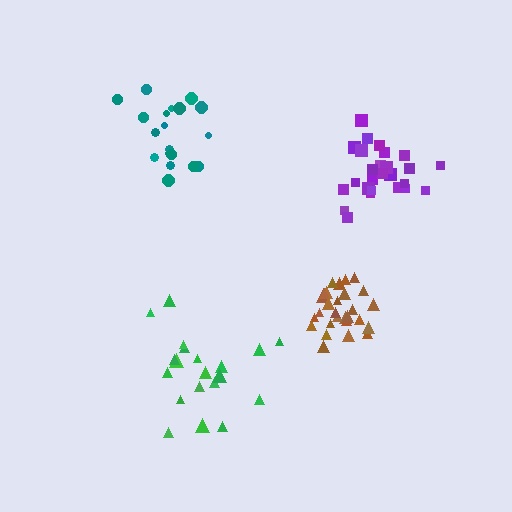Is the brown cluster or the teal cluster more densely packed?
Brown.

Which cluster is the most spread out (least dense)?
Green.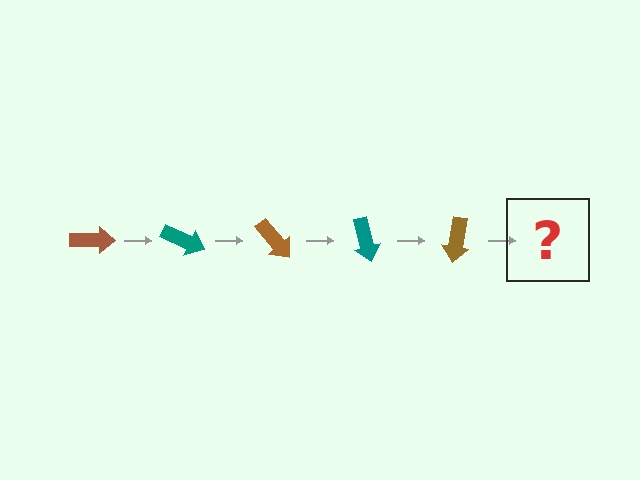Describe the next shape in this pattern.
It should be a teal arrow, rotated 125 degrees from the start.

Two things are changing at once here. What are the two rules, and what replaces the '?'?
The two rules are that it rotates 25 degrees each step and the color cycles through brown and teal. The '?' should be a teal arrow, rotated 125 degrees from the start.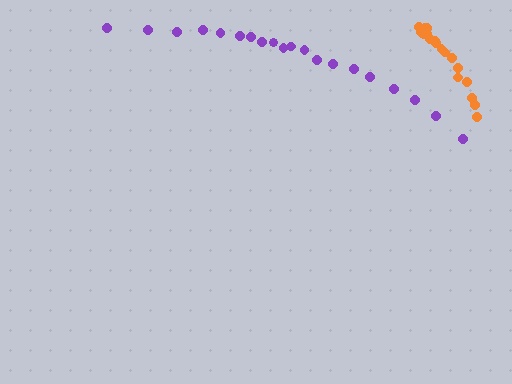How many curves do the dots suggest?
There are 2 distinct paths.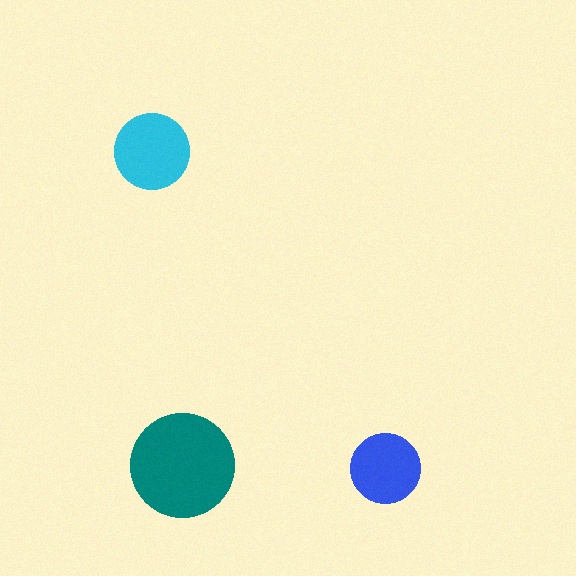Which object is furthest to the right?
The blue circle is rightmost.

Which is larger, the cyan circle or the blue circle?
The cyan one.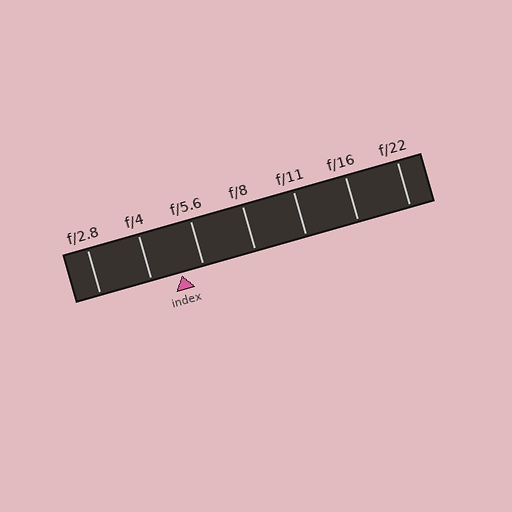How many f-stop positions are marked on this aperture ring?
There are 7 f-stop positions marked.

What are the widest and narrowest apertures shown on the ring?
The widest aperture shown is f/2.8 and the narrowest is f/22.